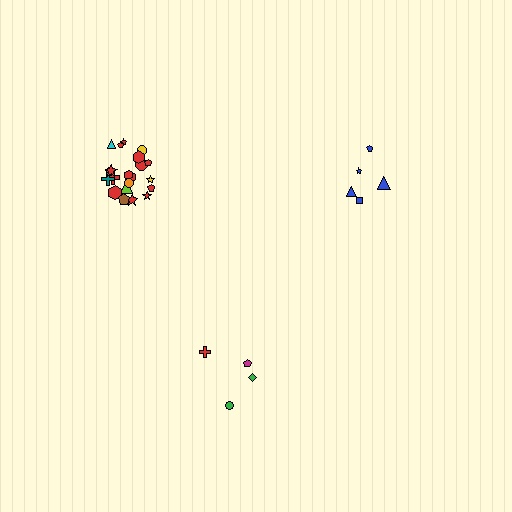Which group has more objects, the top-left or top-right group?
The top-left group.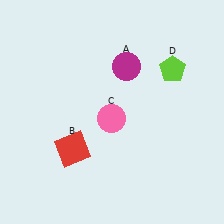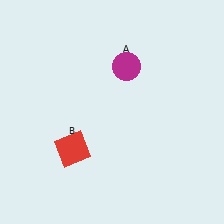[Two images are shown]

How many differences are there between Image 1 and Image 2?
There are 2 differences between the two images.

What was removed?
The lime pentagon (D), the pink circle (C) were removed in Image 2.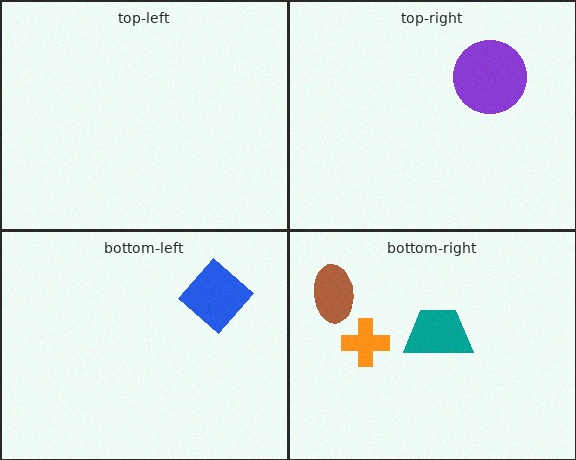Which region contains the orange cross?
The bottom-right region.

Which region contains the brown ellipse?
The bottom-right region.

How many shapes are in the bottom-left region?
1.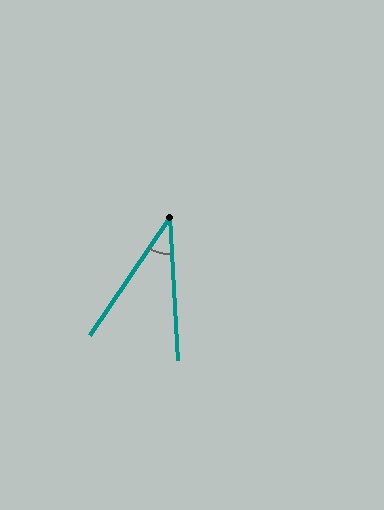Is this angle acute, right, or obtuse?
It is acute.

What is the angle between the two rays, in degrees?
Approximately 37 degrees.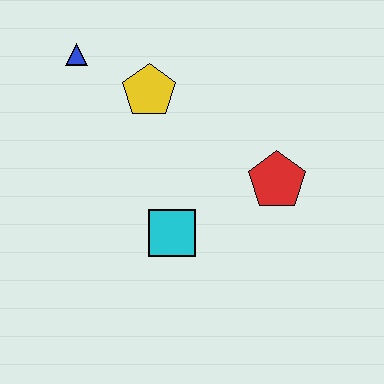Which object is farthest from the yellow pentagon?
The red pentagon is farthest from the yellow pentagon.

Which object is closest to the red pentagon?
The cyan square is closest to the red pentagon.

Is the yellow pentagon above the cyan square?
Yes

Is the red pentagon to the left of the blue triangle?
No